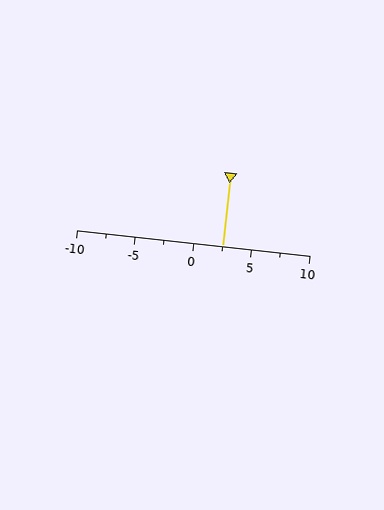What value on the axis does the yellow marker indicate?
The marker indicates approximately 2.5.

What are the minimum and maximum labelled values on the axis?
The axis runs from -10 to 10.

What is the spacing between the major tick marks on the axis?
The major ticks are spaced 5 apart.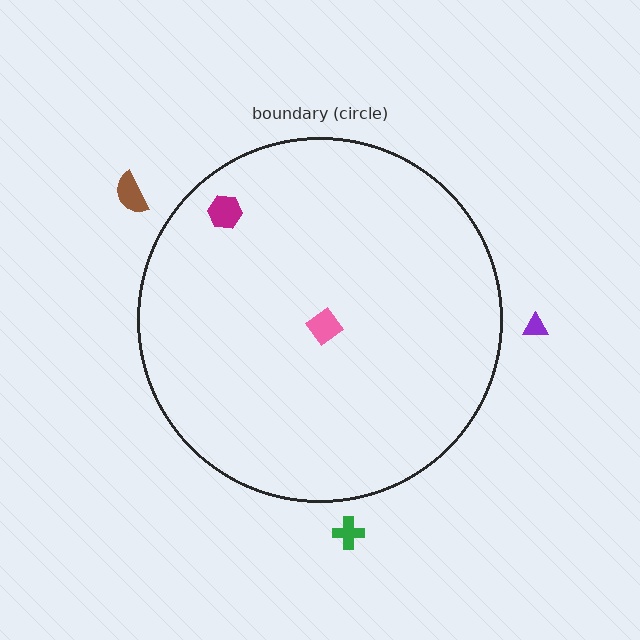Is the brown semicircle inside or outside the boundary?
Outside.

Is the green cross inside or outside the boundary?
Outside.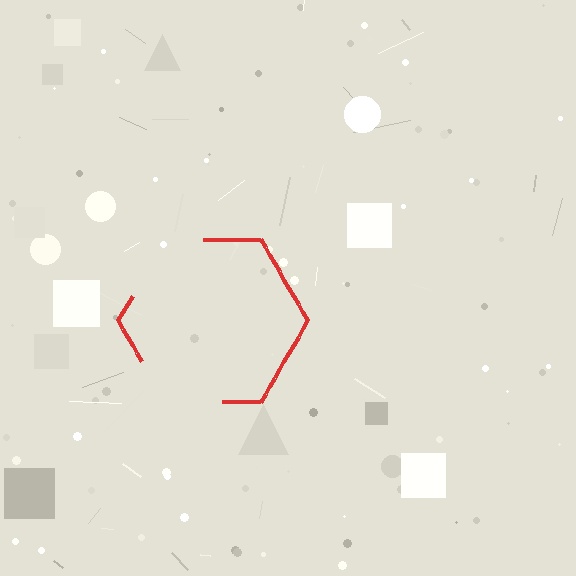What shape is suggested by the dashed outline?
The dashed outline suggests a hexagon.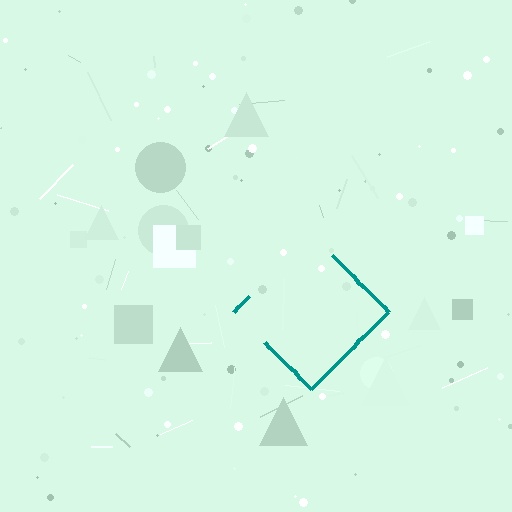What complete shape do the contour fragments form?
The contour fragments form a diamond.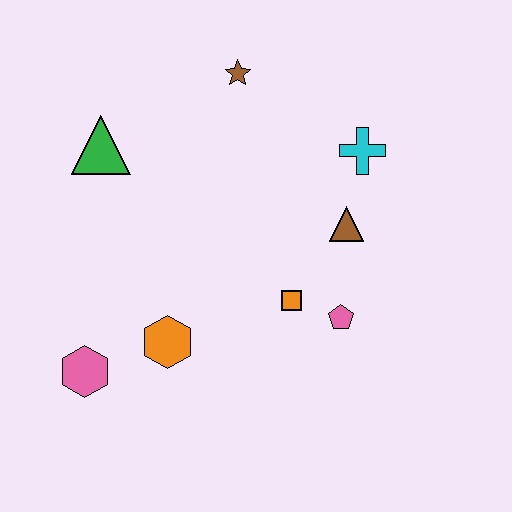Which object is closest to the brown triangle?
The cyan cross is closest to the brown triangle.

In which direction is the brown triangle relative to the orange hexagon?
The brown triangle is to the right of the orange hexagon.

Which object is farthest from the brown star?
The pink hexagon is farthest from the brown star.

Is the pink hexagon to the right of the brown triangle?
No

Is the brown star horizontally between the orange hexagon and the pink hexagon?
No